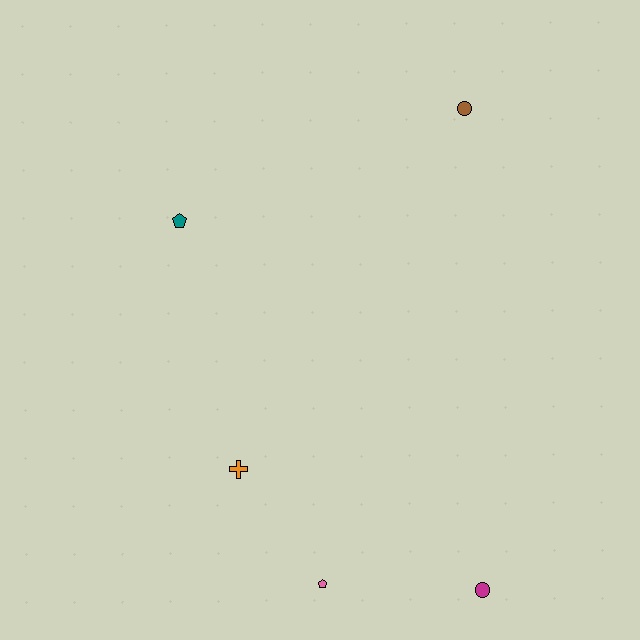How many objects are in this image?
There are 5 objects.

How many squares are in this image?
There are no squares.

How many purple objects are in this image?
There are no purple objects.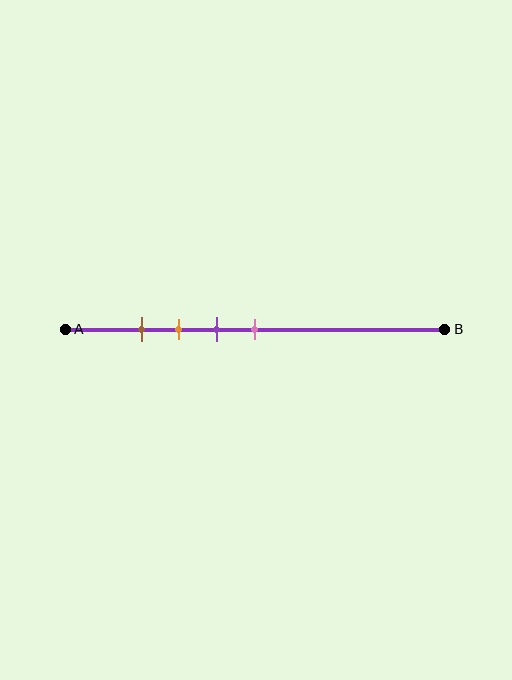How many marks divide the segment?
There are 4 marks dividing the segment.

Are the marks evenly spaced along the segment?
Yes, the marks are approximately evenly spaced.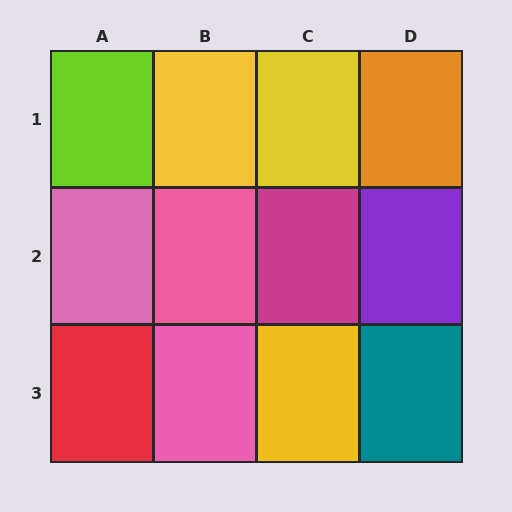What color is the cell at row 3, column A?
Red.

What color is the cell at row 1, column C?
Yellow.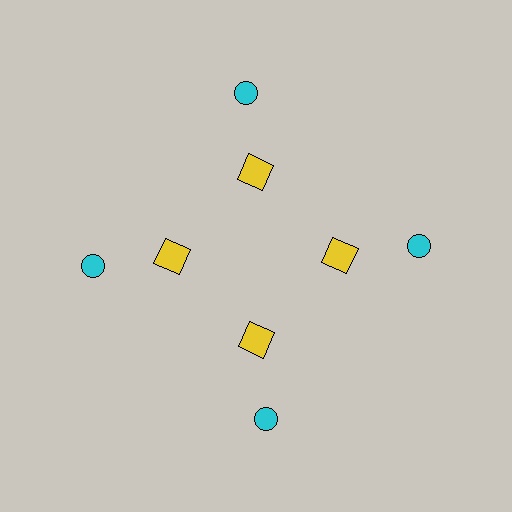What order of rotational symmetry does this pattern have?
This pattern has 4-fold rotational symmetry.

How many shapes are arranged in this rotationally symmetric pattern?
There are 8 shapes, arranged in 4 groups of 2.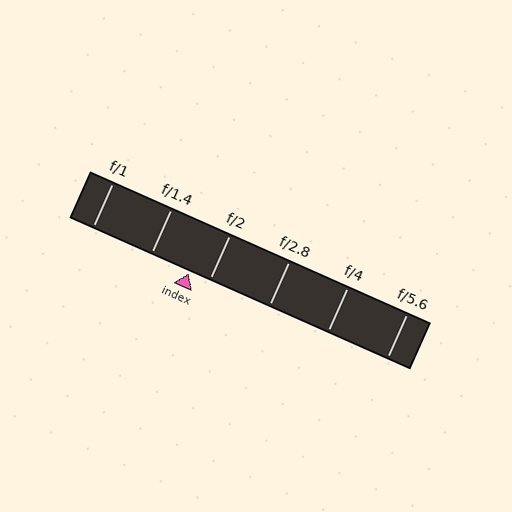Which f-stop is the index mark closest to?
The index mark is closest to f/2.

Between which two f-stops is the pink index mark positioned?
The index mark is between f/1.4 and f/2.